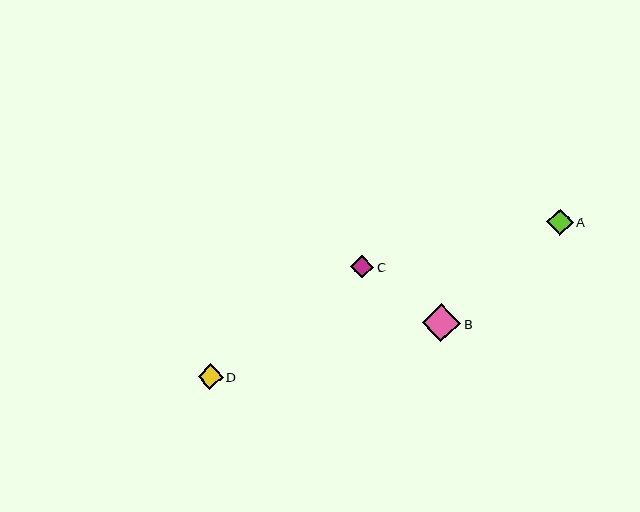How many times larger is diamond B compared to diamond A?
Diamond B is approximately 1.4 times the size of diamond A.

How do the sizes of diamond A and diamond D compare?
Diamond A and diamond D are approximately the same size.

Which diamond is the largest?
Diamond B is the largest with a size of approximately 39 pixels.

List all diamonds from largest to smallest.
From largest to smallest: B, A, D, C.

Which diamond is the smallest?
Diamond C is the smallest with a size of approximately 23 pixels.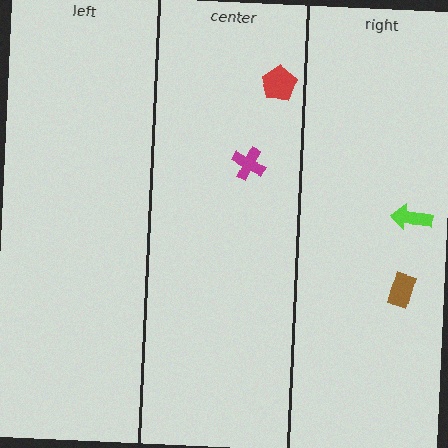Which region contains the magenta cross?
The center region.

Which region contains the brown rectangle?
The right region.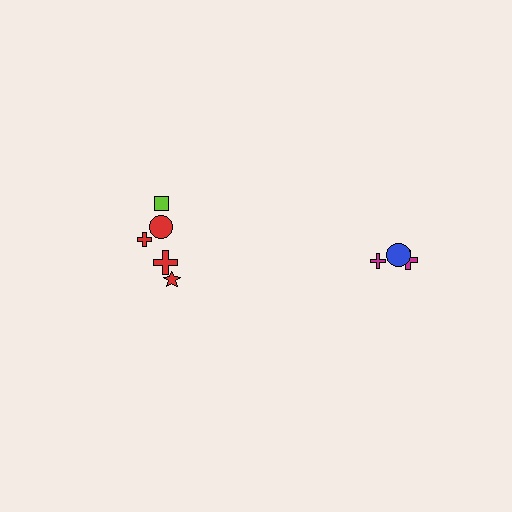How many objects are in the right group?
There are 3 objects.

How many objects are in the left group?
There are 5 objects.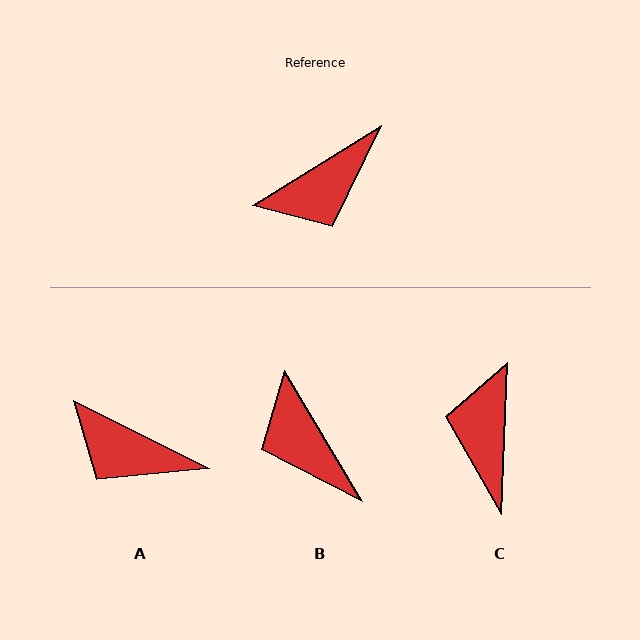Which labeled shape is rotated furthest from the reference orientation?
C, about 124 degrees away.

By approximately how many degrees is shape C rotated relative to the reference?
Approximately 124 degrees clockwise.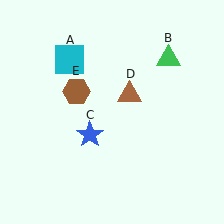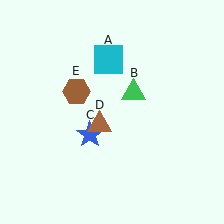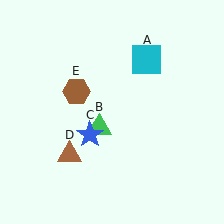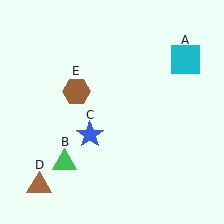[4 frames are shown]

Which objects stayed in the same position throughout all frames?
Blue star (object C) and brown hexagon (object E) remained stationary.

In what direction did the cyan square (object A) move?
The cyan square (object A) moved right.